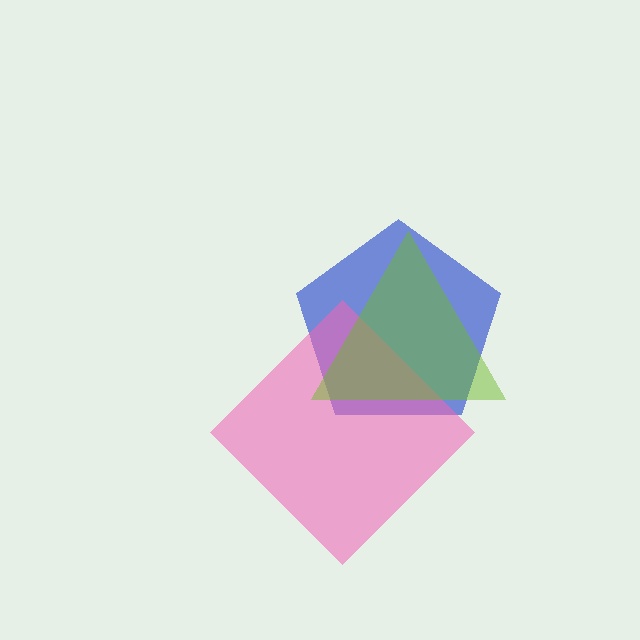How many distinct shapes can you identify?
There are 3 distinct shapes: a blue pentagon, a pink diamond, a lime triangle.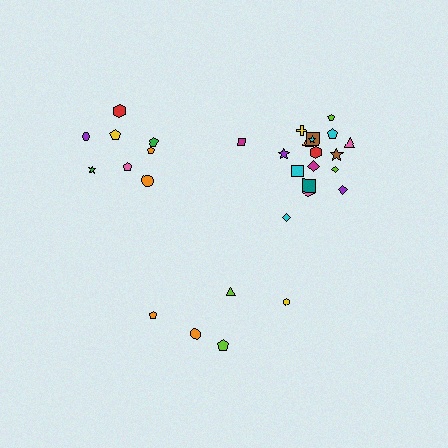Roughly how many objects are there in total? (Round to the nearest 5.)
Roughly 30 objects in total.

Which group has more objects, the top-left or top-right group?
The top-right group.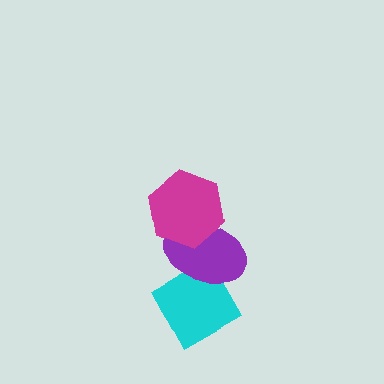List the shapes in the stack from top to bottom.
From top to bottom: the magenta hexagon, the purple ellipse, the cyan diamond.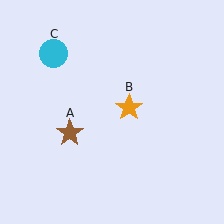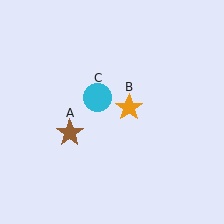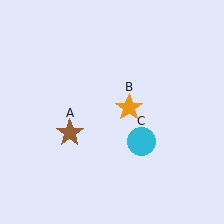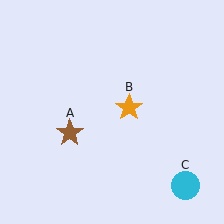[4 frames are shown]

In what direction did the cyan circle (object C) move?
The cyan circle (object C) moved down and to the right.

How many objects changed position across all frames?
1 object changed position: cyan circle (object C).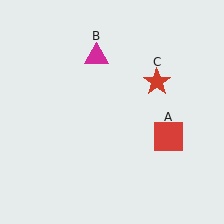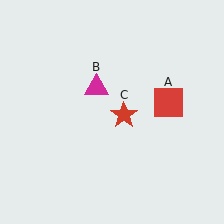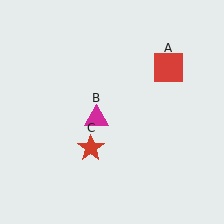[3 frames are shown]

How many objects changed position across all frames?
3 objects changed position: red square (object A), magenta triangle (object B), red star (object C).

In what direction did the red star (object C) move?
The red star (object C) moved down and to the left.